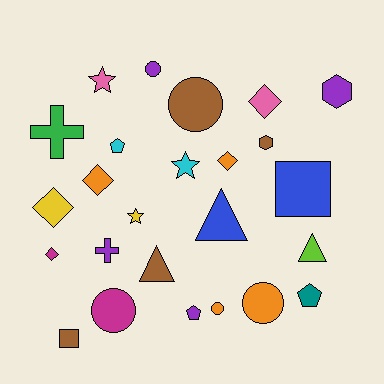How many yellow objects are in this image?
There are 2 yellow objects.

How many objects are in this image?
There are 25 objects.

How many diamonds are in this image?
There are 5 diamonds.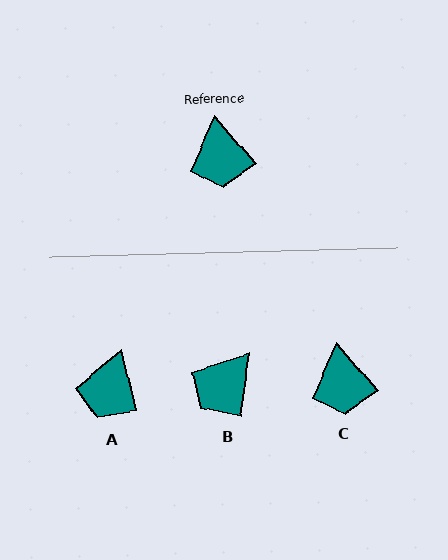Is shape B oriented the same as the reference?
No, it is off by about 48 degrees.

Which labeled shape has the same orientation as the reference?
C.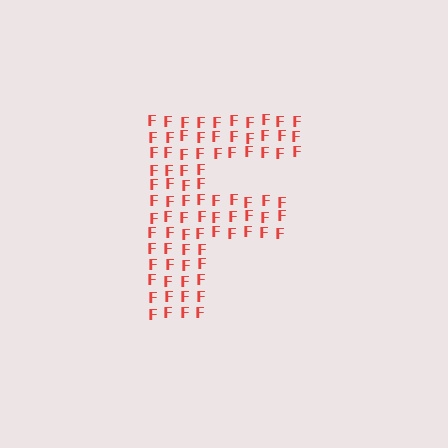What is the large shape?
The large shape is the letter F.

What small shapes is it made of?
It is made of small letter F's.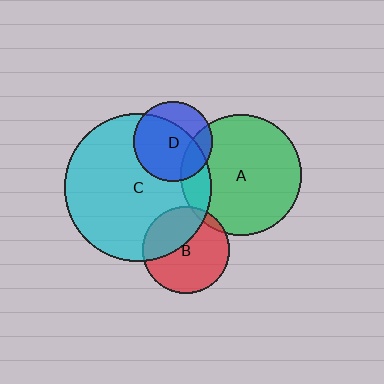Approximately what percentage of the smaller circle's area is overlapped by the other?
Approximately 70%.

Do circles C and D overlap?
Yes.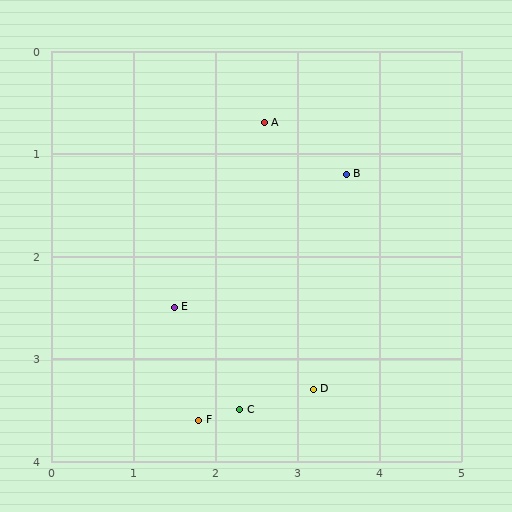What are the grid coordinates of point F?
Point F is at approximately (1.8, 3.6).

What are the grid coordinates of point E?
Point E is at approximately (1.5, 2.5).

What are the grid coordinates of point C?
Point C is at approximately (2.3, 3.5).